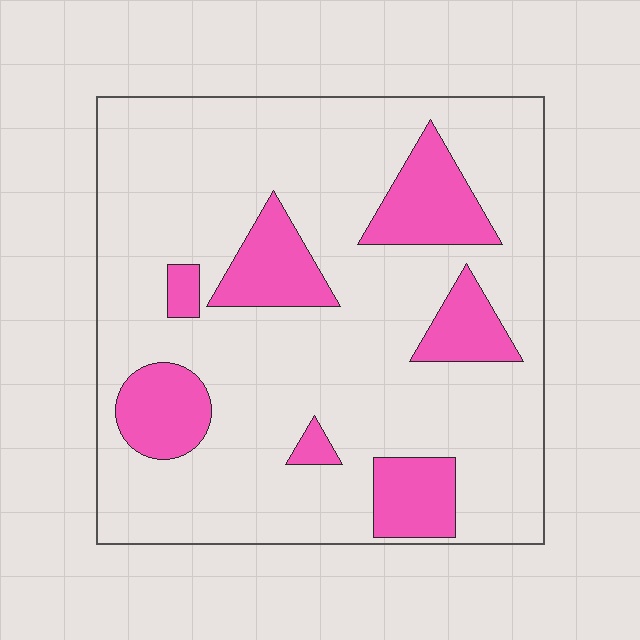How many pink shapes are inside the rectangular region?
7.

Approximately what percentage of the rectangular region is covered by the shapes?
Approximately 20%.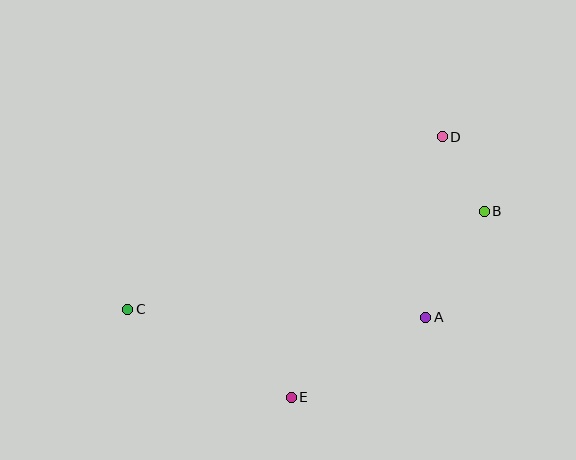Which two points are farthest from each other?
Points B and C are farthest from each other.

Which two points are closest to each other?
Points B and D are closest to each other.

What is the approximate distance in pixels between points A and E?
The distance between A and E is approximately 156 pixels.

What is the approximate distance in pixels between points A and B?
The distance between A and B is approximately 121 pixels.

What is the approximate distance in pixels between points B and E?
The distance between B and E is approximately 268 pixels.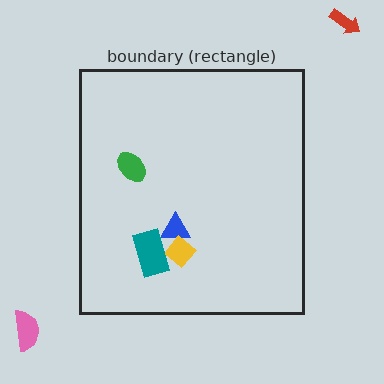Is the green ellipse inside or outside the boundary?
Inside.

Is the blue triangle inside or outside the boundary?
Inside.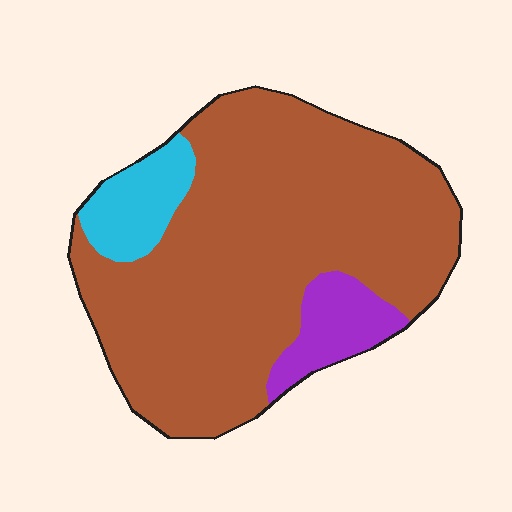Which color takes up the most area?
Brown, at roughly 80%.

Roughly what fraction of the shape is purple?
Purple covers 9% of the shape.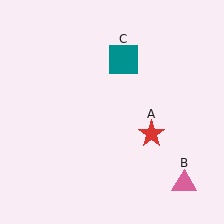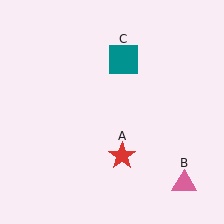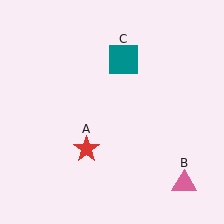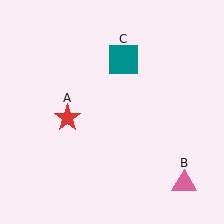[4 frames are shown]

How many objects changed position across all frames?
1 object changed position: red star (object A).